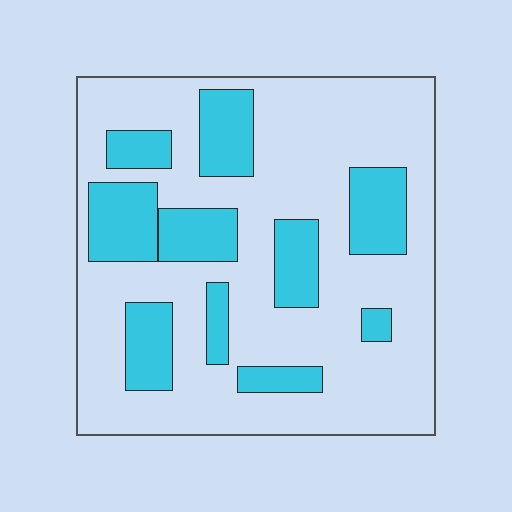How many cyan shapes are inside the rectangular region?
10.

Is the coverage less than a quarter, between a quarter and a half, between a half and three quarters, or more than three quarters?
Between a quarter and a half.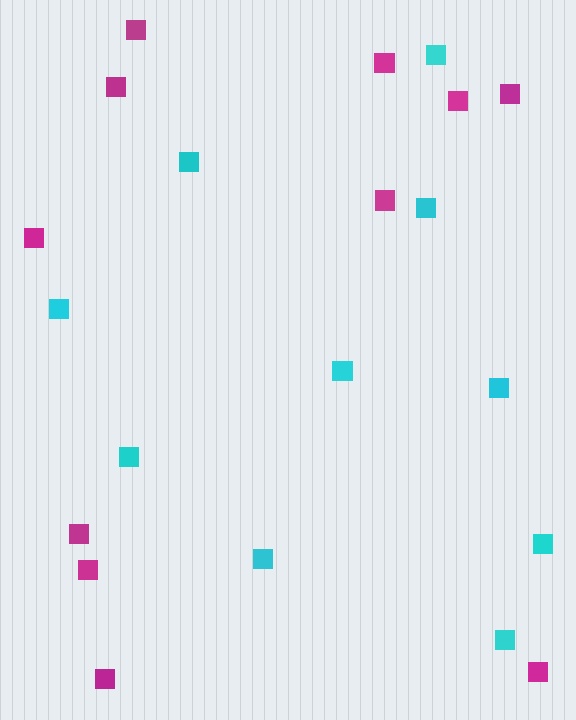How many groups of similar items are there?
There are 2 groups: one group of cyan squares (10) and one group of magenta squares (11).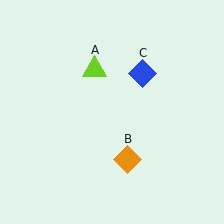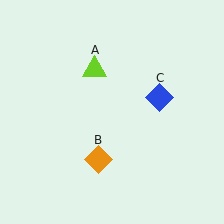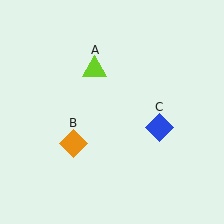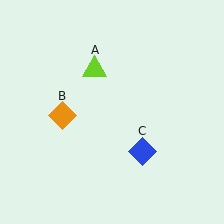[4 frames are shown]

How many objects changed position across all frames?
2 objects changed position: orange diamond (object B), blue diamond (object C).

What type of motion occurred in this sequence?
The orange diamond (object B), blue diamond (object C) rotated clockwise around the center of the scene.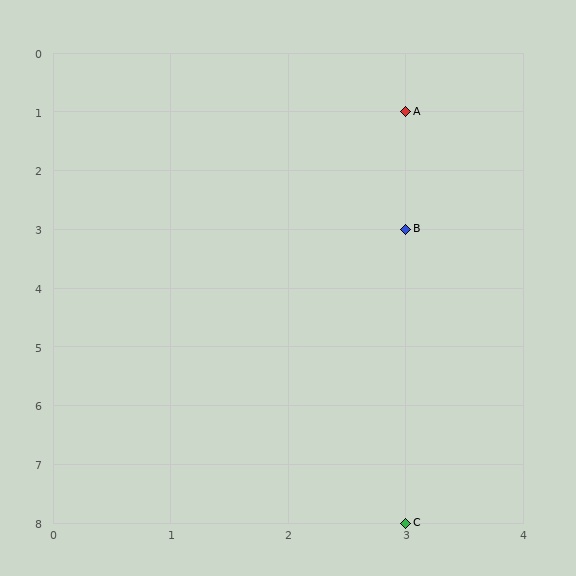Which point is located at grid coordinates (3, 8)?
Point C is at (3, 8).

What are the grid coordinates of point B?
Point B is at grid coordinates (3, 3).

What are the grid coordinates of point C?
Point C is at grid coordinates (3, 8).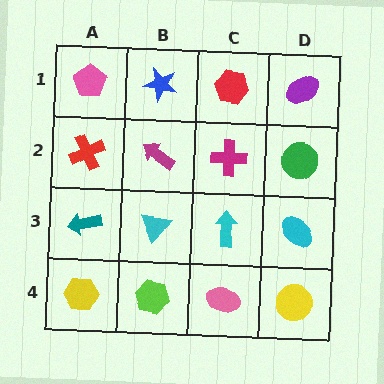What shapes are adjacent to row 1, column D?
A green circle (row 2, column D), a red hexagon (row 1, column C).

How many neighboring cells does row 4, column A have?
2.